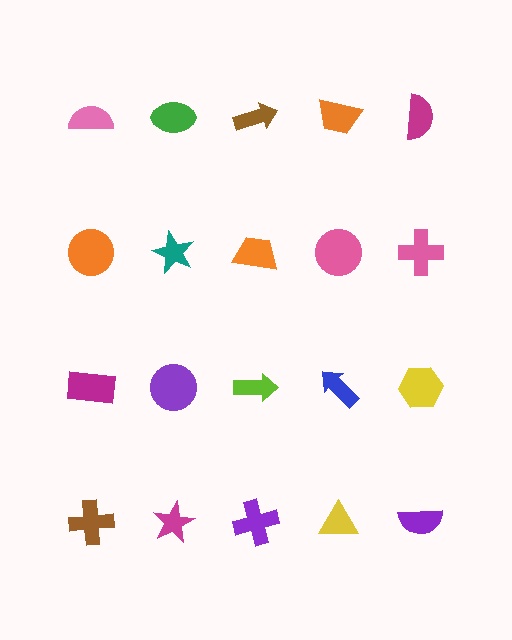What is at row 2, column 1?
An orange circle.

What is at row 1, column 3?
A brown arrow.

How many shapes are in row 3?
5 shapes.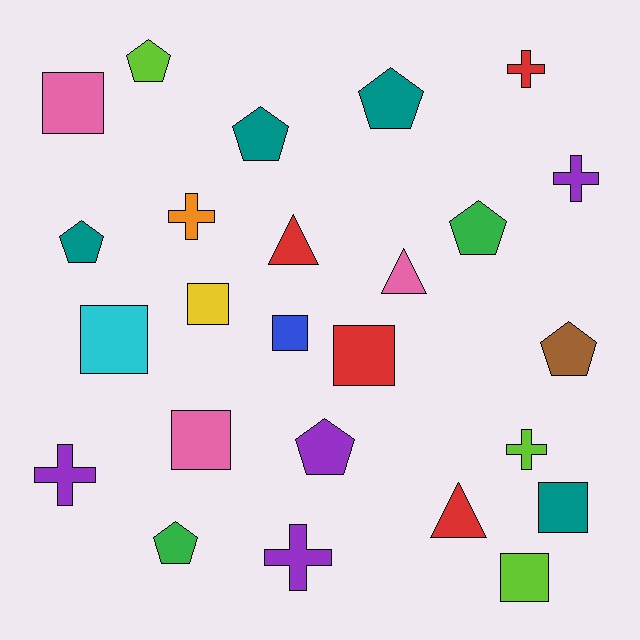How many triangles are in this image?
There are 3 triangles.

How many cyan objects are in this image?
There is 1 cyan object.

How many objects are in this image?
There are 25 objects.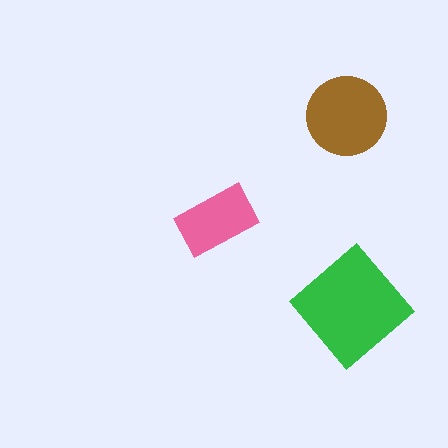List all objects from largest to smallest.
The green diamond, the brown circle, the pink rectangle.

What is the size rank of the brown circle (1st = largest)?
2nd.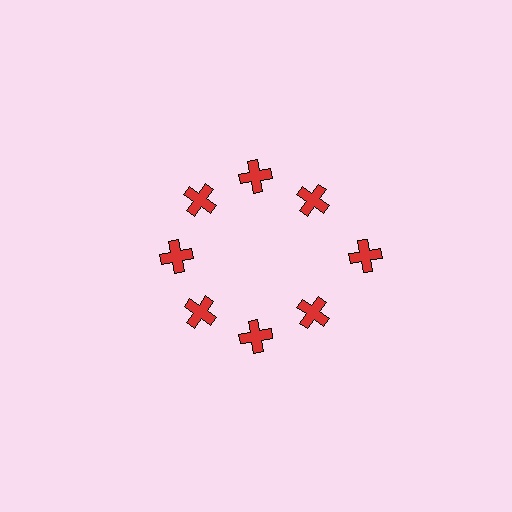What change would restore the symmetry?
The symmetry would be restored by moving it inward, back onto the ring so that all 8 crosses sit at equal angles and equal distance from the center.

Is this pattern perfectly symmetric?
No. The 8 red crosses are arranged in a ring, but one element near the 3 o'clock position is pushed outward from the center, breaking the 8-fold rotational symmetry.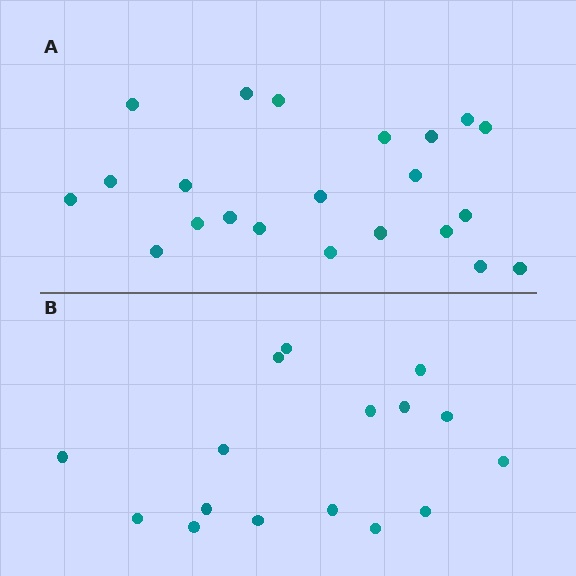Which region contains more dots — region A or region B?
Region A (the top region) has more dots.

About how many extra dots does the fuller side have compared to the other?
Region A has about 6 more dots than region B.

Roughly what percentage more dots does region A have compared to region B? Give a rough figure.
About 40% more.